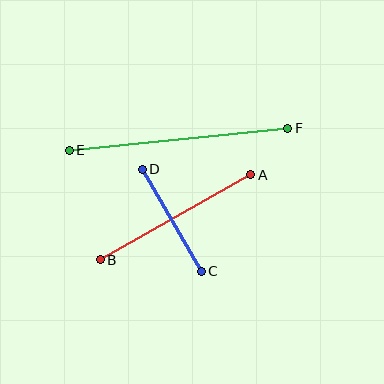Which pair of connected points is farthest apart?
Points E and F are farthest apart.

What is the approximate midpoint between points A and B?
The midpoint is at approximately (176, 217) pixels.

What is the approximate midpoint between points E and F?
The midpoint is at approximately (179, 139) pixels.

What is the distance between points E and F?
The distance is approximately 220 pixels.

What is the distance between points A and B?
The distance is approximately 173 pixels.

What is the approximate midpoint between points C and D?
The midpoint is at approximately (172, 220) pixels.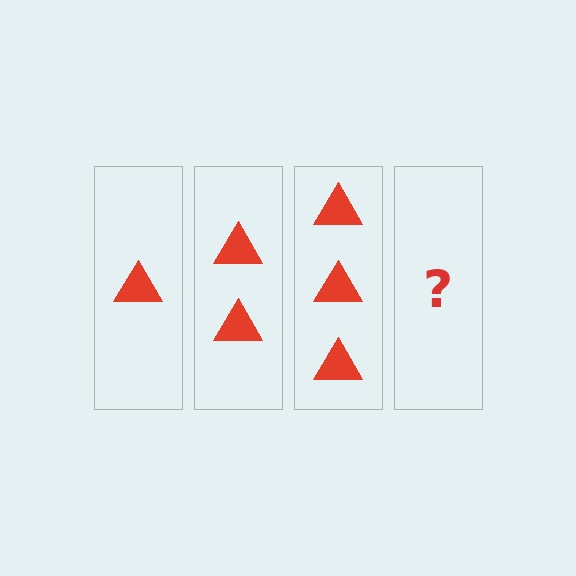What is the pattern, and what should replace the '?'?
The pattern is that each step adds one more triangle. The '?' should be 4 triangles.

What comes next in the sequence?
The next element should be 4 triangles.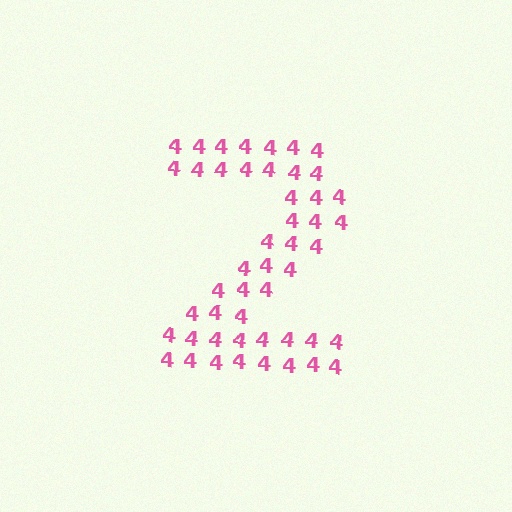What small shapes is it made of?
It is made of small digit 4's.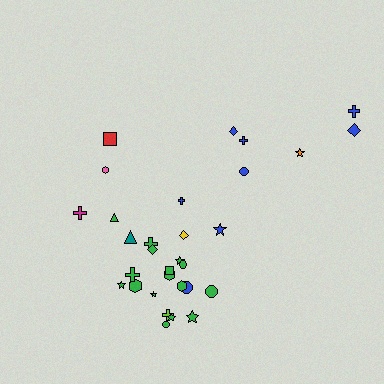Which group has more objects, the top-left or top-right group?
The top-right group.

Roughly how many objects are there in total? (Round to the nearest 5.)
Roughly 30 objects in total.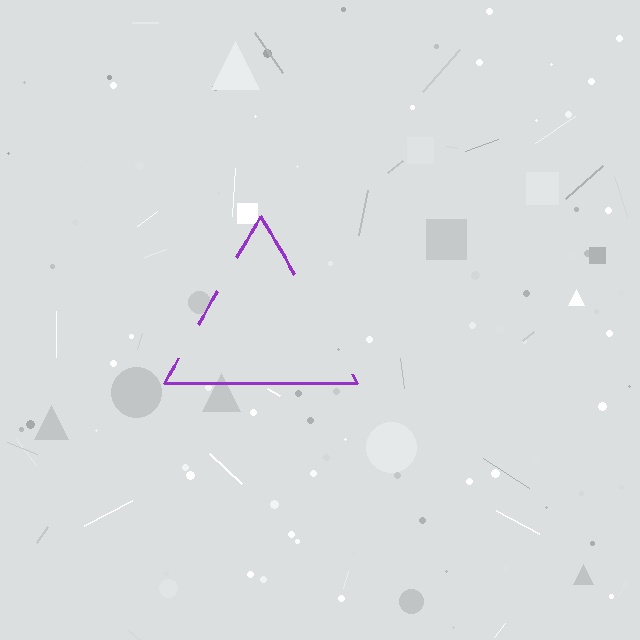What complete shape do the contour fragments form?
The contour fragments form a triangle.